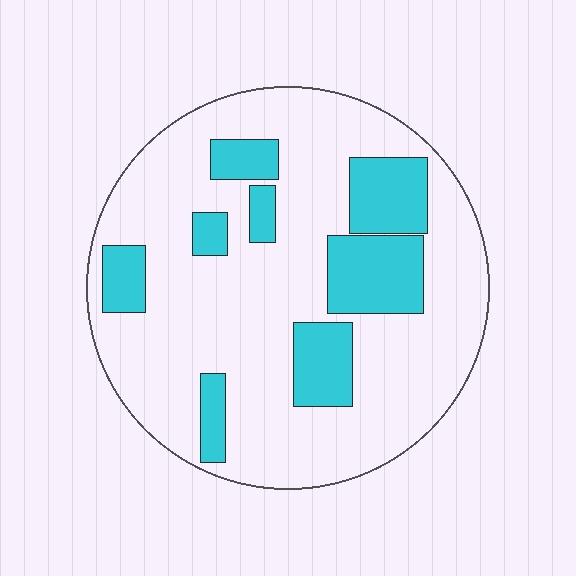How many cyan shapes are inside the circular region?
8.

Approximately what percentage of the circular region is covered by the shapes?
Approximately 25%.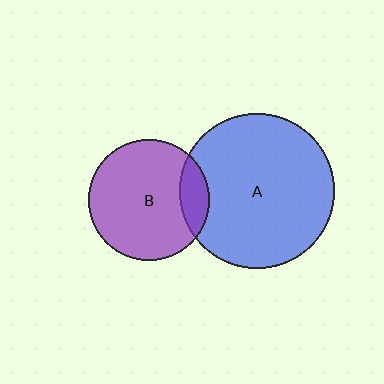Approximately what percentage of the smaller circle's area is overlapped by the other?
Approximately 15%.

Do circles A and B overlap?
Yes.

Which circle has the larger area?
Circle A (blue).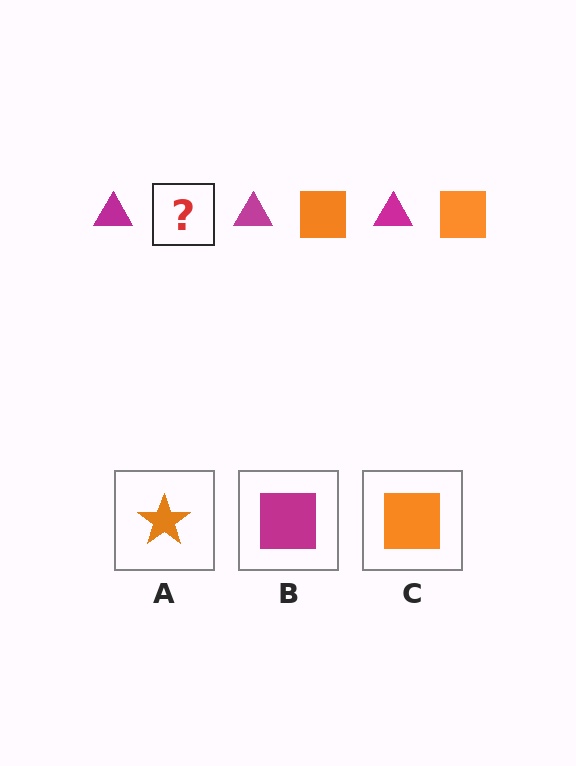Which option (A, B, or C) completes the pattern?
C.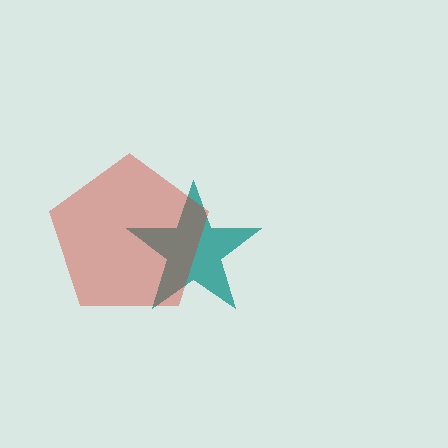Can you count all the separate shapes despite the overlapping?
Yes, there are 2 separate shapes.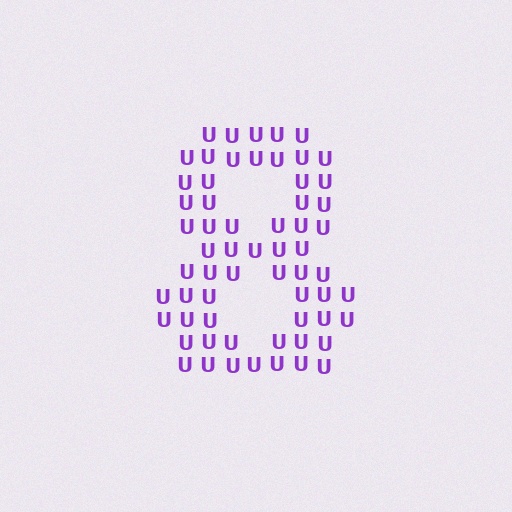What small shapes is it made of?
It is made of small letter U's.